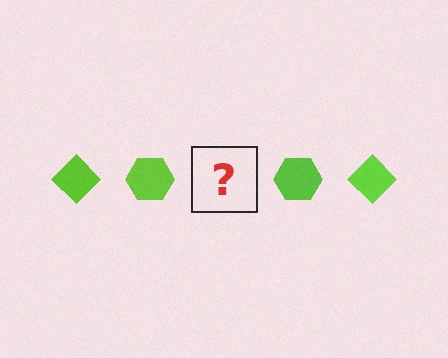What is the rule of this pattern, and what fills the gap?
The rule is that the pattern cycles through diamond, hexagon shapes in lime. The gap should be filled with a lime diamond.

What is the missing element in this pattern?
The missing element is a lime diamond.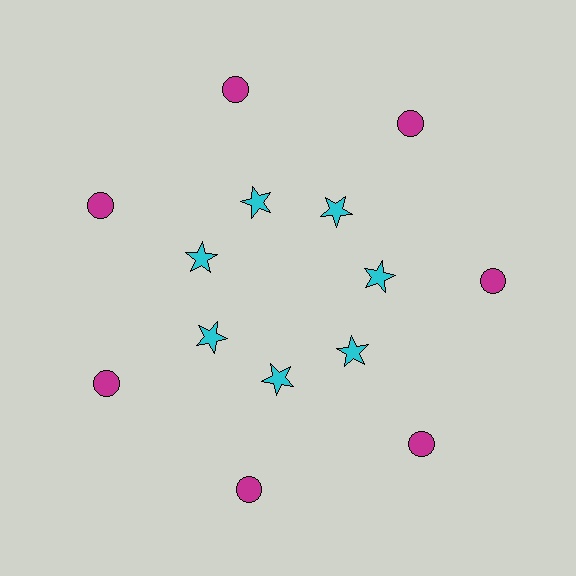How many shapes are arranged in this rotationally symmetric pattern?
There are 14 shapes, arranged in 7 groups of 2.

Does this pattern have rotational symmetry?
Yes, this pattern has 7-fold rotational symmetry. It looks the same after rotating 51 degrees around the center.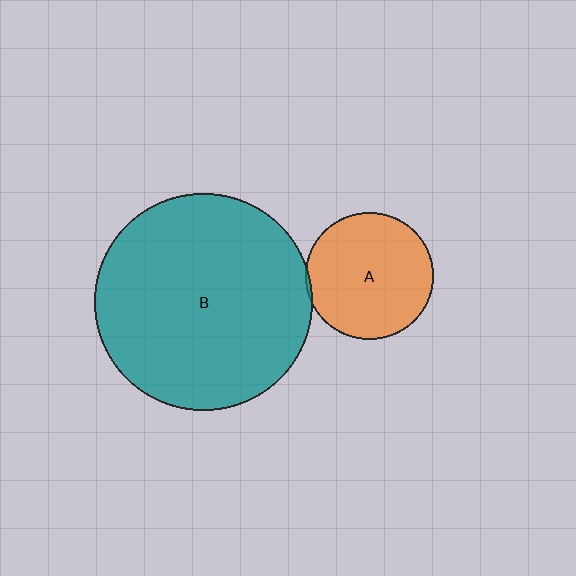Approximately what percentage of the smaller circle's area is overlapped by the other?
Approximately 5%.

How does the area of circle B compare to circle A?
Approximately 2.9 times.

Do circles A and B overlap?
Yes.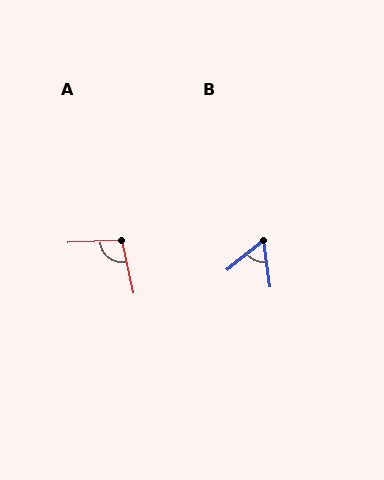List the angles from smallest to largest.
B (58°), A (99°).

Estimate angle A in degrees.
Approximately 99 degrees.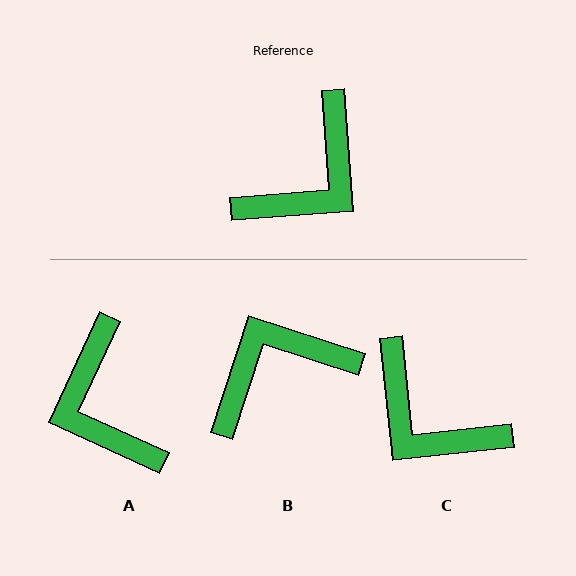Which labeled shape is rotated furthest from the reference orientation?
B, about 158 degrees away.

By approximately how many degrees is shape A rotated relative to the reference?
Approximately 119 degrees clockwise.